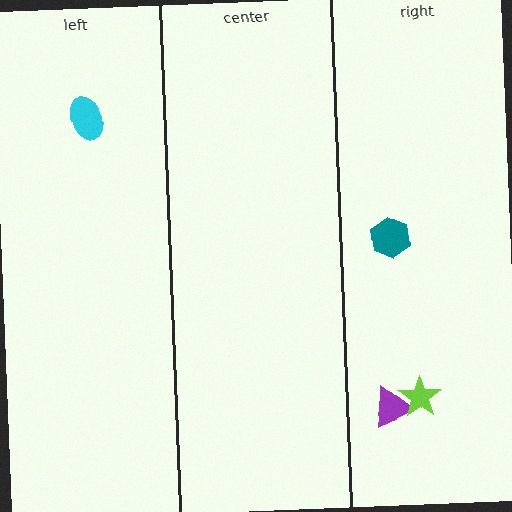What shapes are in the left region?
The cyan ellipse.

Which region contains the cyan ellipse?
The left region.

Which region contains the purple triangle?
The right region.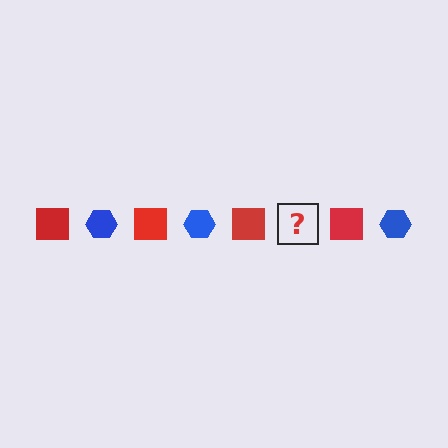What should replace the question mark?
The question mark should be replaced with a blue hexagon.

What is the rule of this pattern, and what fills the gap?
The rule is that the pattern alternates between red square and blue hexagon. The gap should be filled with a blue hexagon.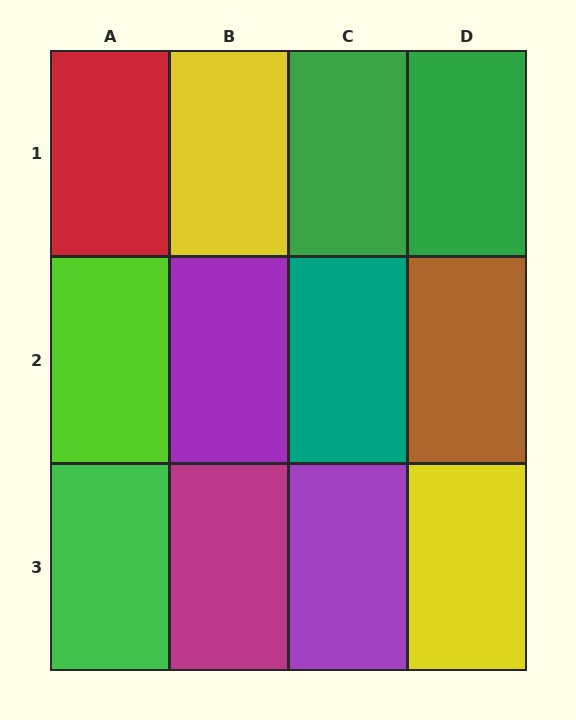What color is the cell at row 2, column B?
Purple.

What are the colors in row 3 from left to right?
Green, magenta, purple, yellow.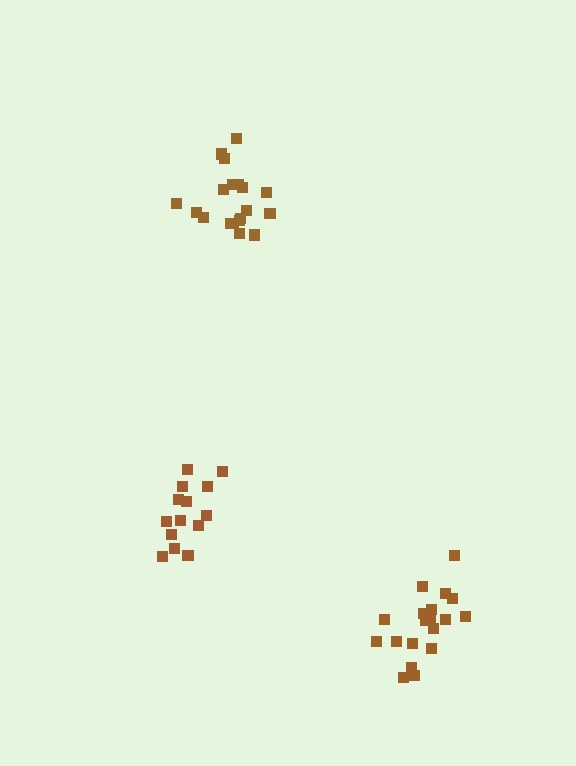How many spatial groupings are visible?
There are 3 spatial groupings.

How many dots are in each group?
Group 1: 19 dots, Group 2: 14 dots, Group 3: 19 dots (52 total).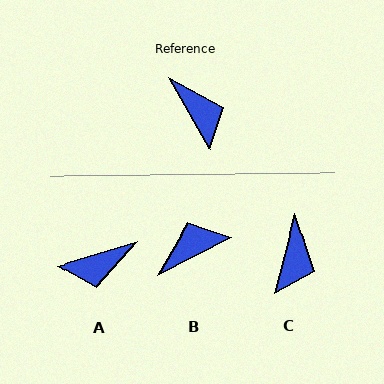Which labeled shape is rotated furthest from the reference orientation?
A, about 103 degrees away.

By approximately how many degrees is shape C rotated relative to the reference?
Approximately 44 degrees clockwise.